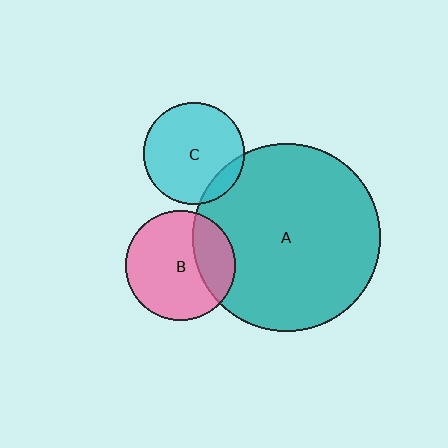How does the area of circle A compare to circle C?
Approximately 3.5 times.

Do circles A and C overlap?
Yes.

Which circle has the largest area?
Circle A (teal).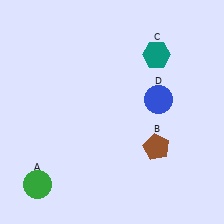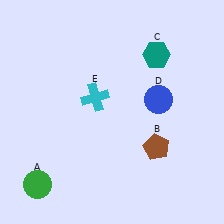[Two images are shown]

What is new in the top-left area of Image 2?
A cyan cross (E) was added in the top-left area of Image 2.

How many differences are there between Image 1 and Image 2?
There is 1 difference between the two images.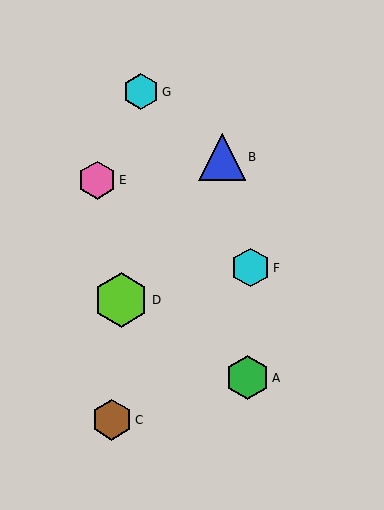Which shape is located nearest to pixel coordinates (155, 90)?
The cyan hexagon (labeled G) at (141, 92) is nearest to that location.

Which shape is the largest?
The lime hexagon (labeled D) is the largest.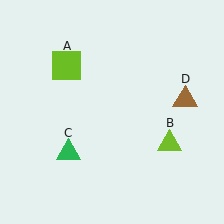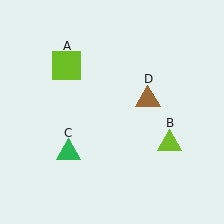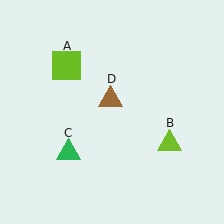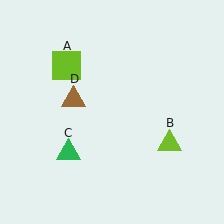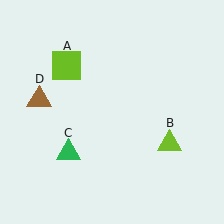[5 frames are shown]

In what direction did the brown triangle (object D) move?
The brown triangle (object D) moved left.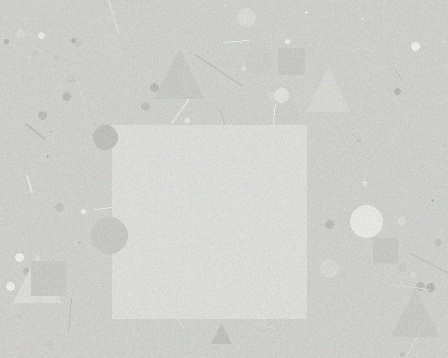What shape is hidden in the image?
A square is hidden in the image.